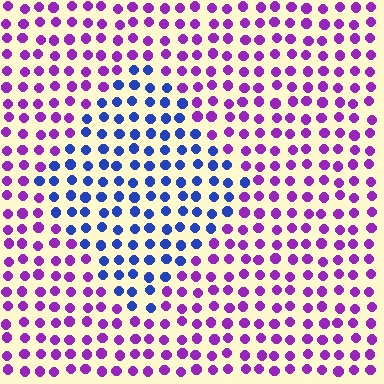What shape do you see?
I see a diamond.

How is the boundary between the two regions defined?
The boundary is defined purely by a slight shift in hue (about 58 degrees). Spacing, size, and orientation are identical on both sides.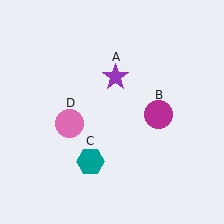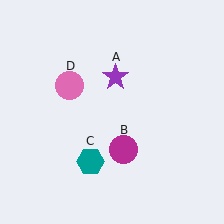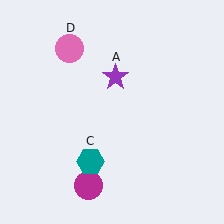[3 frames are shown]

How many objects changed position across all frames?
2 objects changed position: magenta circle (object B), pink circle (object D).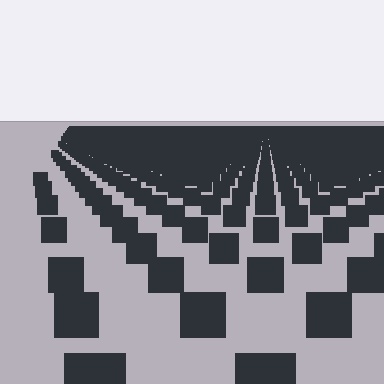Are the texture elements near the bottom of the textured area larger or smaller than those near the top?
Larger. Near the bottom, elements are closer to the viewer and appear at a bigger on-screen size.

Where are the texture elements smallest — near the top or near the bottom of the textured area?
Near the top.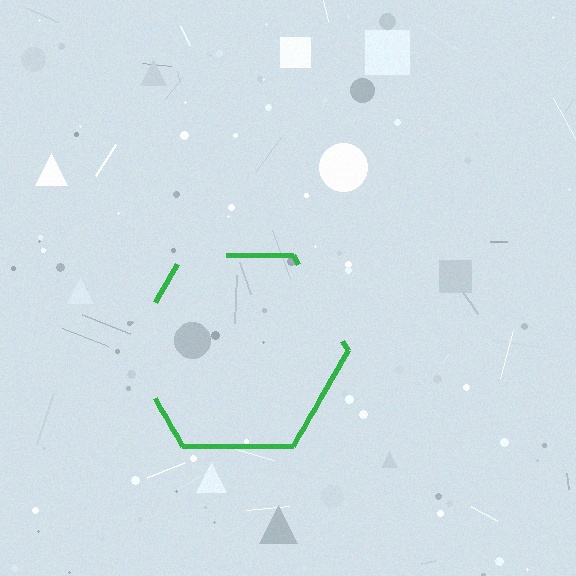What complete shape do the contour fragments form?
The contour fragments form a hexagon.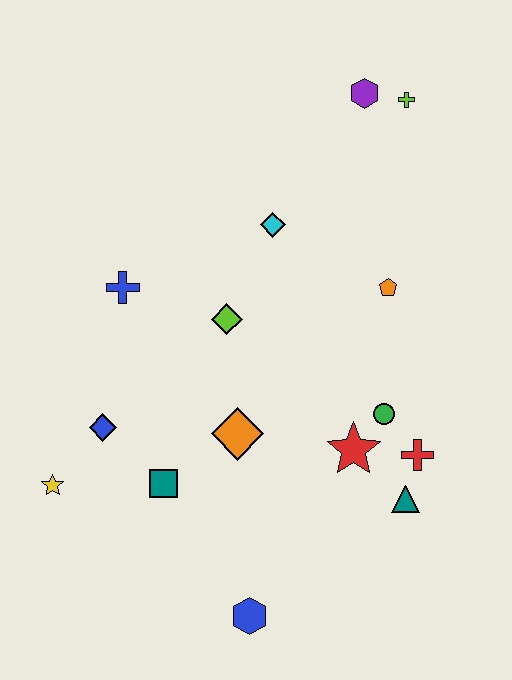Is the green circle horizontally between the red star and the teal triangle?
Yes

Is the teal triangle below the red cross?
Yes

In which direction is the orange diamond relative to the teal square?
The orange diamond is to the right of the teal square.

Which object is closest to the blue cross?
The lime diamond is closest to the blue cross.